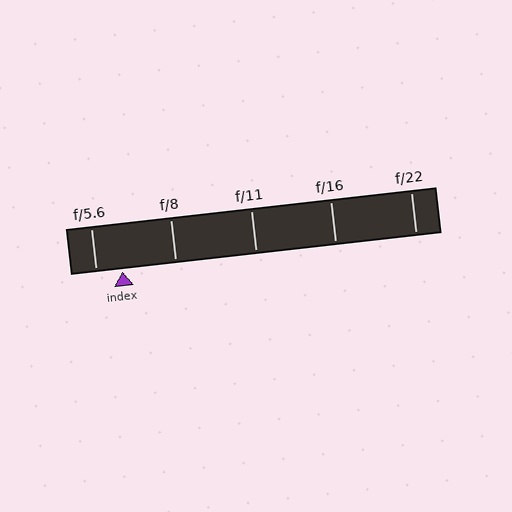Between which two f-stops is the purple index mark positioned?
The index mark is between f/5.6 and f/8.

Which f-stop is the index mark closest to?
The index mark is closest to f/5.6.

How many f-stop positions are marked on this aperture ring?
There are 5 f-stop positions marked.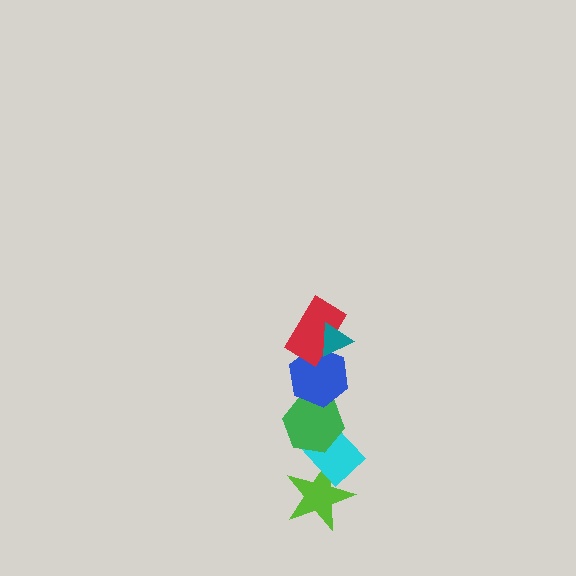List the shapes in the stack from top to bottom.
From top to bottom: the teal triangle, the red rectangle, the blue hexagon, the green hexagon, the cyan rectangle, the lime star.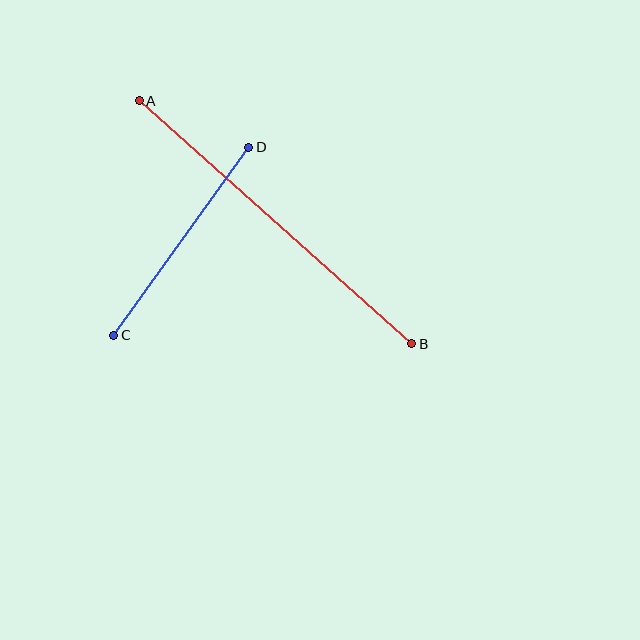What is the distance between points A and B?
The distance is approximately 365 pixels.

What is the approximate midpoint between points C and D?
The midpoint is at approximately (181, 241) pixels.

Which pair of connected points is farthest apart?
Points A and B are farthest apart.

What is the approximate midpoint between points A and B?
The midpoint is at approximately (275, 222) pixels.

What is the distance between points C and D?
The distance is approximately 232 pixels.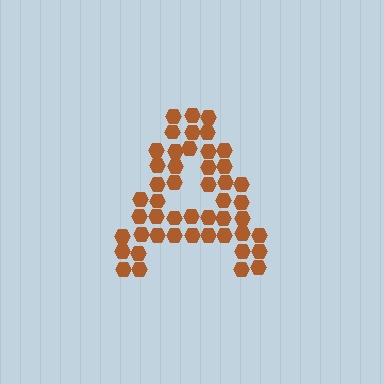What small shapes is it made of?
It is made of small hexagons.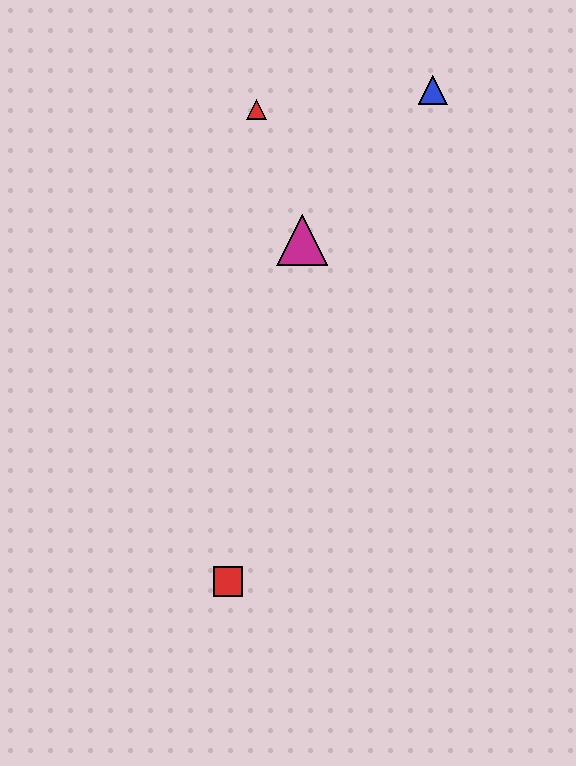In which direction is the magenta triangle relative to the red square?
The magenta triangle is above the red square.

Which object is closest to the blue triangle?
The red triangle is closest to the blue triangle.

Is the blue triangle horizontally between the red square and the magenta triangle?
No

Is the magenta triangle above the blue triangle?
No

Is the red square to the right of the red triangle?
No